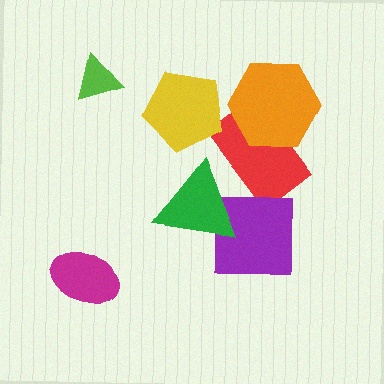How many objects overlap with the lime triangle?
0 objects overlap with the lime triangle.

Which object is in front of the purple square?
The green triangle is in front of the purple square.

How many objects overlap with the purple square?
1 object overlaps with the purple square.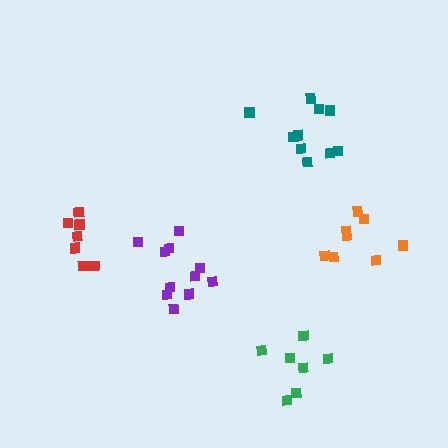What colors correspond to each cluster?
The clusters are colored: red, green, purple, teal, orange.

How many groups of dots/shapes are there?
There are 5 groups.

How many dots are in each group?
Group 1: 7 dots, Group 2: 7 dots, Group 3: 11 dots, Group 4: 10 dots, Group 5: 8 dots (43 total).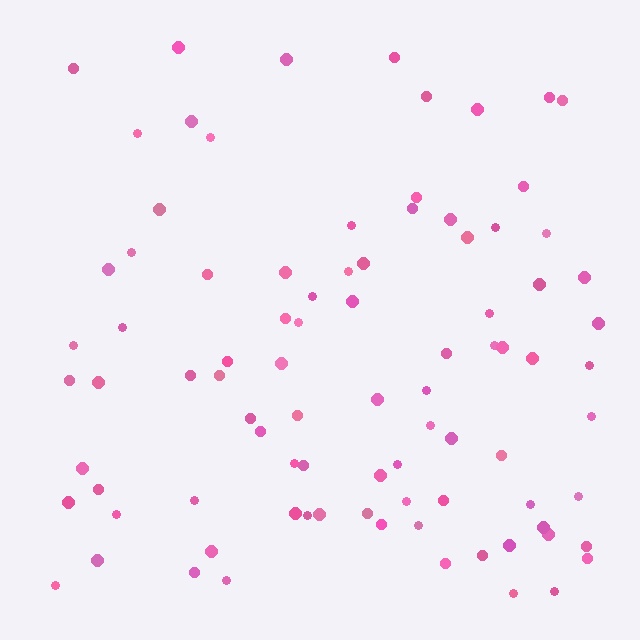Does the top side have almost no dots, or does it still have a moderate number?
Still a moderate number, just noticeably fewer than the bottom.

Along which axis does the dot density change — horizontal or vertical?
Vertical.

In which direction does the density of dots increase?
From top to bottom, with the bottom side densest.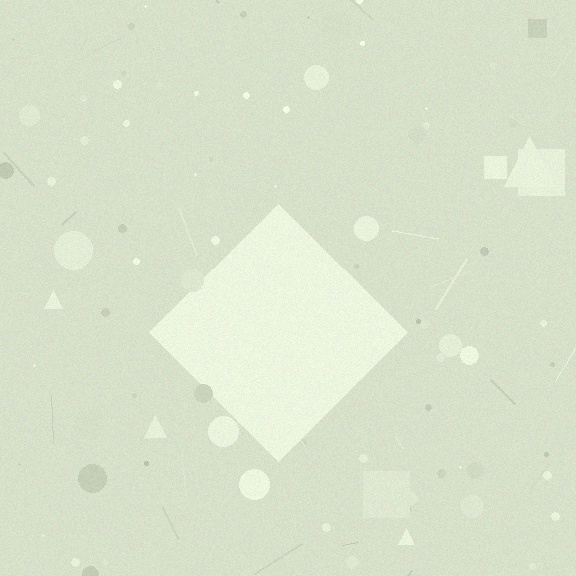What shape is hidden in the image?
A diamond is hidden in the image.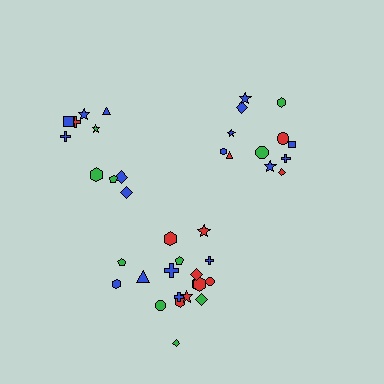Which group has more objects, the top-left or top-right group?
The top-right group.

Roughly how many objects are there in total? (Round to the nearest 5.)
Roughly 40 objects in total.